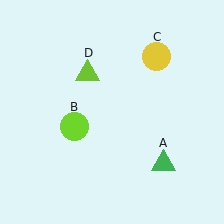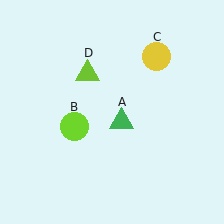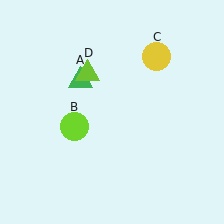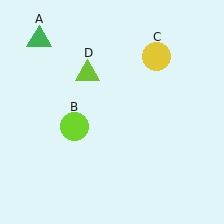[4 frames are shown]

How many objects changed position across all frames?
1 object changed position: green triangle (object A).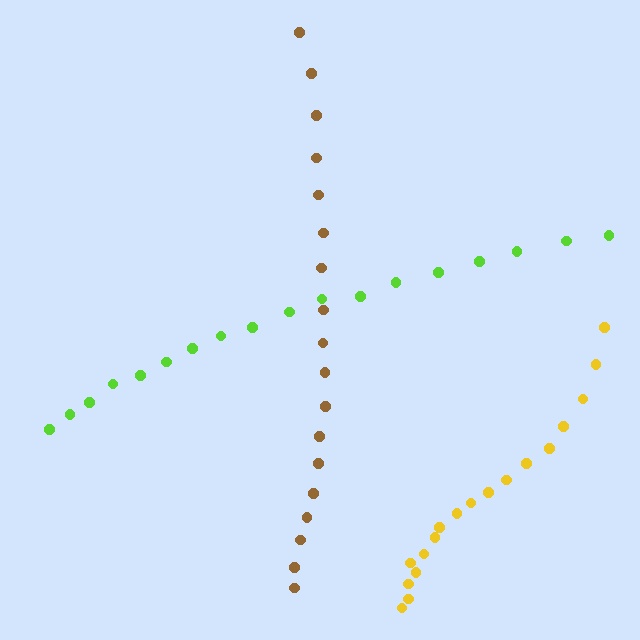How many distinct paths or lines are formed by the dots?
There are 3 distinct paths.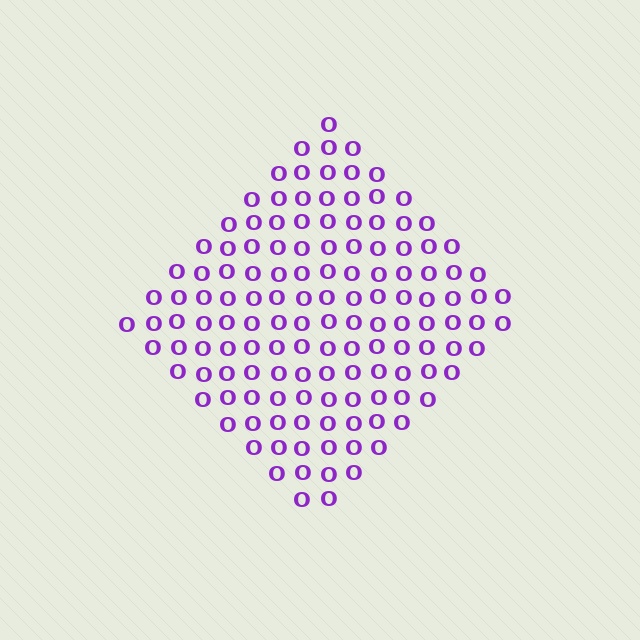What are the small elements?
The small elements are letter O's.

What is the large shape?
The large shape is a diamond.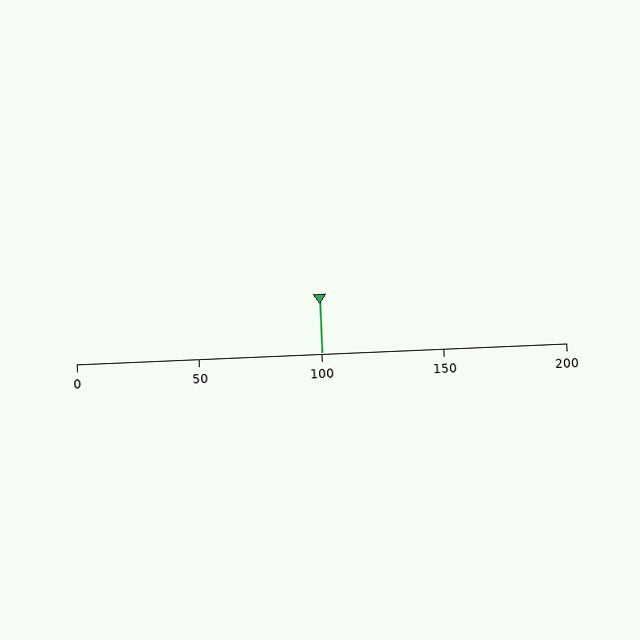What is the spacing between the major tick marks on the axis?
The major ticks are spaced 50 apart.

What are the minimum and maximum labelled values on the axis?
The axis runs from 0 to 200.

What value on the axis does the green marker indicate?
The marker indicates approximately 100.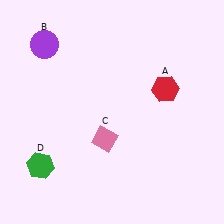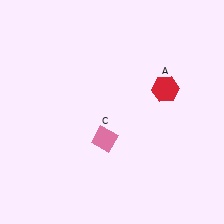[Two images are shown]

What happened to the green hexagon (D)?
The green hexagon (D) was removed in Image 2. It was in the bottom-left area of Image 1.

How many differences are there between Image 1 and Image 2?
There are 2 differences between the two images.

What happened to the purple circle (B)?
The purple circle (B) was removed in Image 2. It was in the top-left area of Image 1.